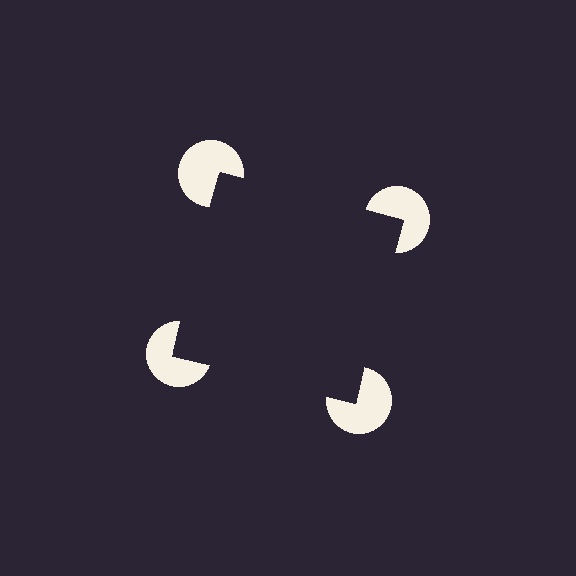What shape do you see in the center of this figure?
An illusory square — its edges are inferred from the aligned wedge cuts in the pac-man discs, not physically drawn.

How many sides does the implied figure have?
4 sides.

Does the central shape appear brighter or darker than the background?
It typically appears slightly darker than the background, even though no actual brightness change is drawn.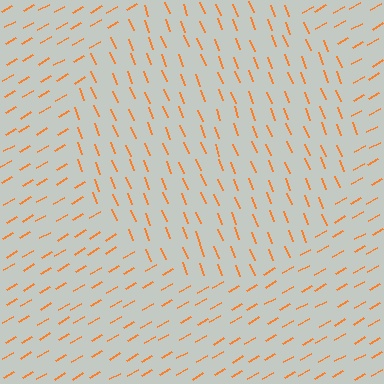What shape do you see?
I see a circle.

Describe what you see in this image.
The image is filled with small orange line segments. A circle region in the image has lines oriented differently from the surrounding lines, creating a visible texture boundary.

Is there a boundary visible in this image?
Yes, there is a texture boundary formed by a change in line orientation.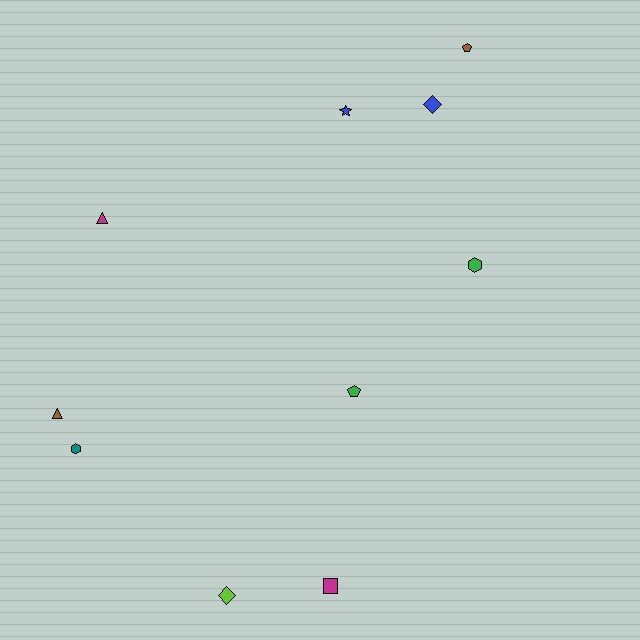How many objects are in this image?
There are 10 objects.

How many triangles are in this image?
There are 2 triangles.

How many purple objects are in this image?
There are no purple objects.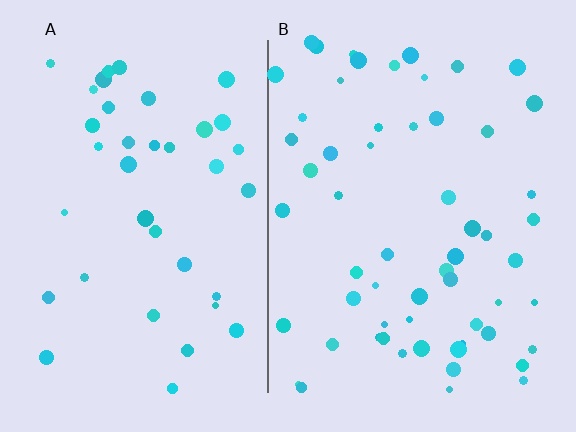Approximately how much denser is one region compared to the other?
Approximately 1.6× — region B over region A.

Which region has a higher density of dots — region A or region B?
B (the right).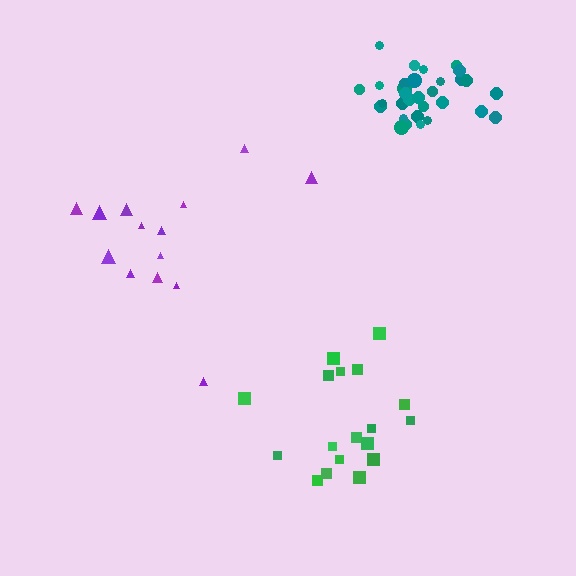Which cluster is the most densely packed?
Teal.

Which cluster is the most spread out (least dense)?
Purple.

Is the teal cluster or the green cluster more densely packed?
Teal.